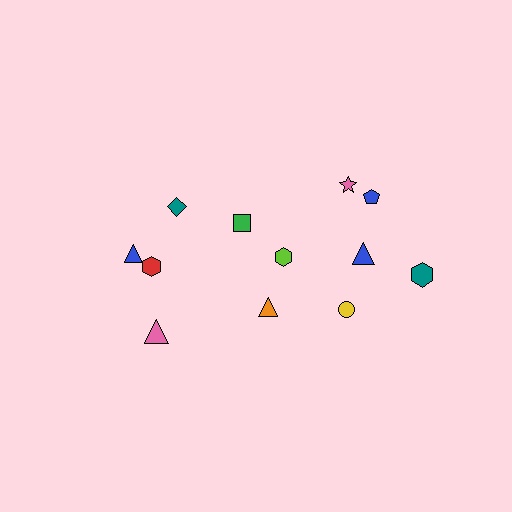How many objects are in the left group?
There are 4 objects.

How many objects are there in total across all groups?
There are 12 objects.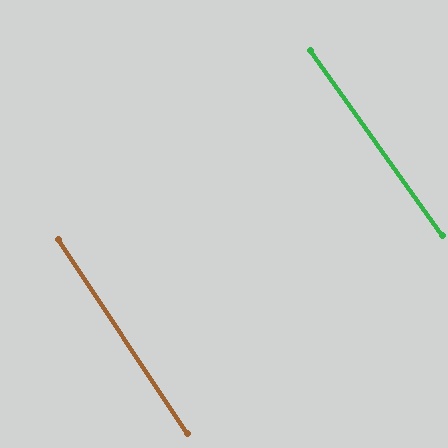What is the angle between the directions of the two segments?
Approximately 2 degrees.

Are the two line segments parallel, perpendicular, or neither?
Parallel — their directions differ by only 1.8°.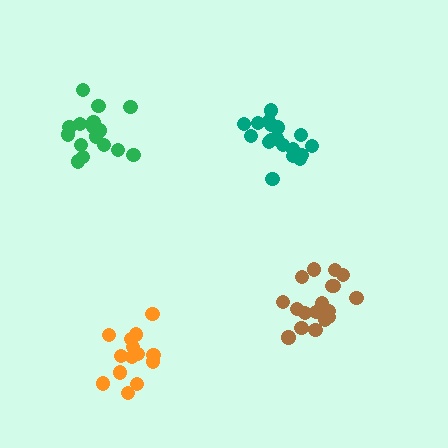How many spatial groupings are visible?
There are 4 spatial groupings.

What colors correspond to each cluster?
The clusters are colored: teal, orange, green, brown.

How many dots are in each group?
Group 1: 18 dots, Group 2: 14 dots, Group 3: 17 dots, Group 4: 18 dots (67 total).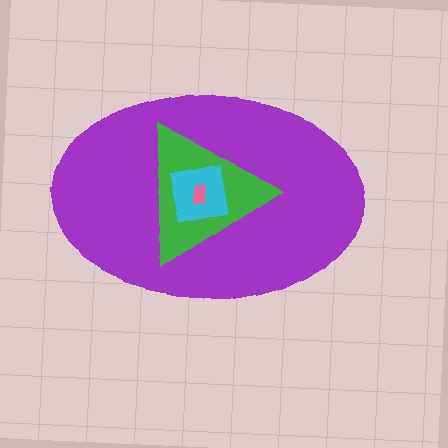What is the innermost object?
The pink rectangle.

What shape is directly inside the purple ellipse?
The green triangle.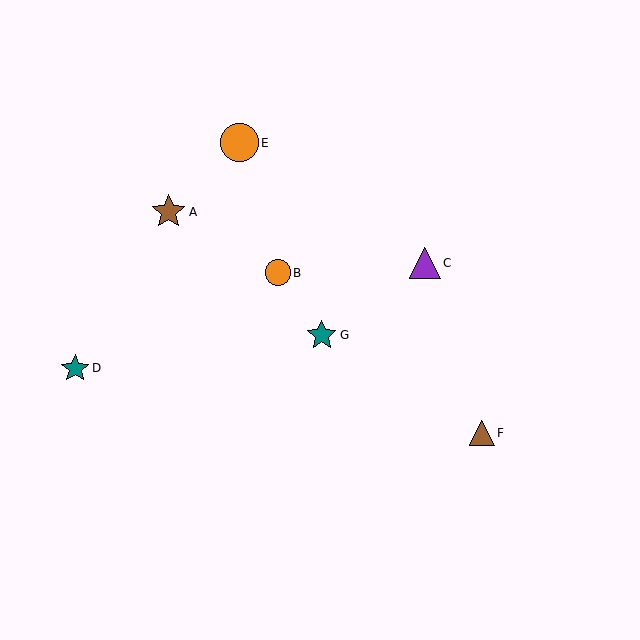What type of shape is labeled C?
Shape C is a purple triangle.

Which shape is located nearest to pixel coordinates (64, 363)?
The teal star (labeled D) at (75, 368) is nearest to that location.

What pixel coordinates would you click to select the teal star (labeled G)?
Click at (322, 335) to select the teal star G.